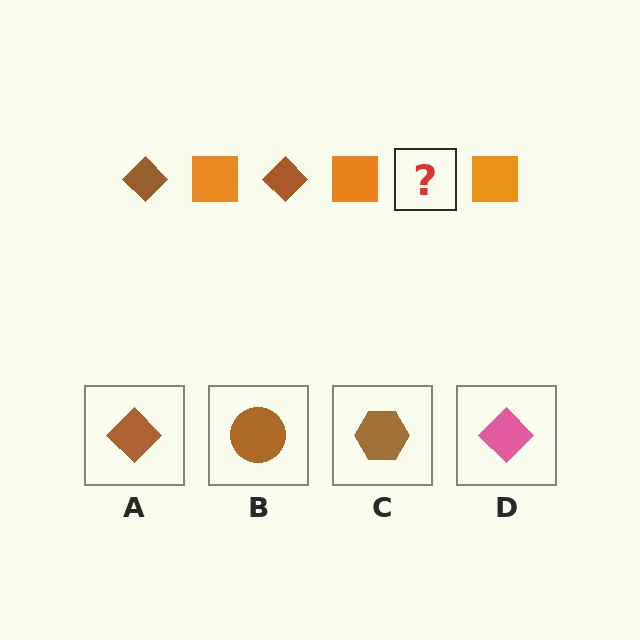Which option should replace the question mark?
Option A.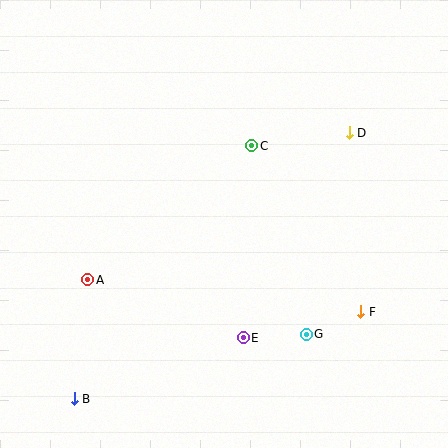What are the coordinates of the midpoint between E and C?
The midpoint between E and C is at (248, 242).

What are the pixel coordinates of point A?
Point A is at (88, 280).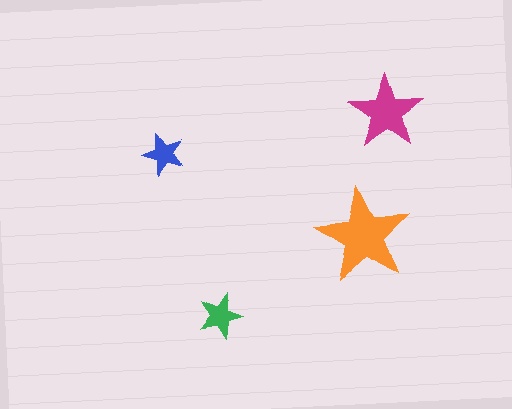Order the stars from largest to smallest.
the orange one, the magenta one, the green one, the blue one.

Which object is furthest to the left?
The blue star is leftmost.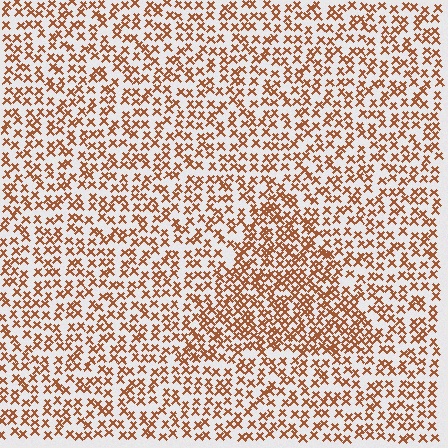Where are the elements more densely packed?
The elements are more densely packed inside the triangle boundary.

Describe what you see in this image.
The image contains small brown elements arranged at two different densities. A triangle-shaped region is visible where the elements are more densely packed than the surrounding area.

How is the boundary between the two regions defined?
The boundary is defined by a change in element density (approximately 1.7x ratio). All elements are the same color, size, and shape.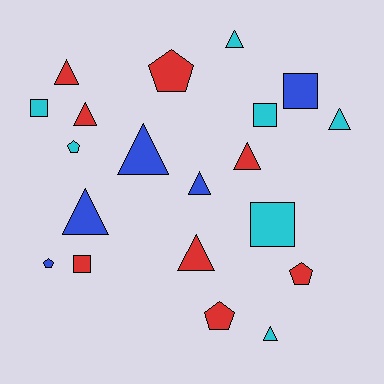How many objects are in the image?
There are 20 objects.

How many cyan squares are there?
There are 3 cyan squares.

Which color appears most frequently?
Red, with 8 objects.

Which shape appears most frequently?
Triangle, with 10 objects.